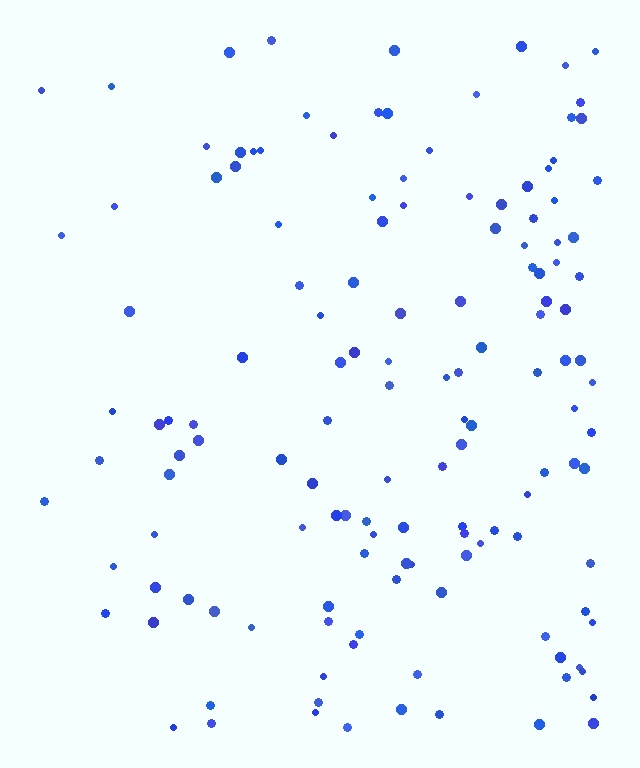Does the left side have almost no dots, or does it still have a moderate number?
Still a moderate number, just noticeably fewer than the right.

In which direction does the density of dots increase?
From left to right, with the right side densest.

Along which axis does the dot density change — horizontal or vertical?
Horizontal.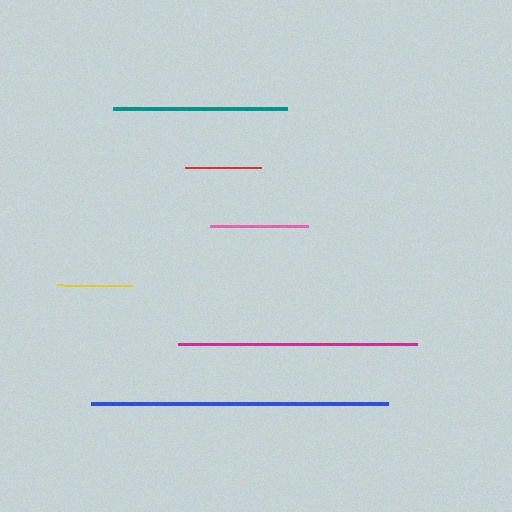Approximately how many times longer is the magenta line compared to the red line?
The magenta line is approximately 3.1 times the length of the red line.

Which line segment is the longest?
The blue line is the longest at approximately 297 pixels.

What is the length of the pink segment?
The pink segment is approximately 97 pixels long.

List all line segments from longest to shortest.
From longest to shortest: blue, magenta, teal, pink, red, yellow.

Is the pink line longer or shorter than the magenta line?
The magenta line is longer than the pink line.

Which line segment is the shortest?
The yellow line is the shortest at approximately 75 pixels.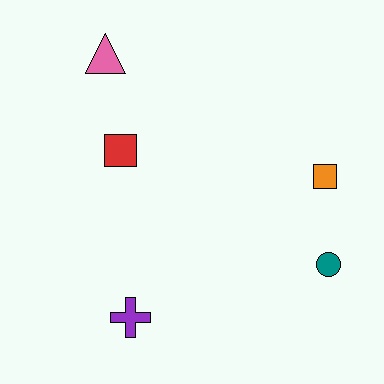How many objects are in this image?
There are 5 objects.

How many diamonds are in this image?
There are no diamonds.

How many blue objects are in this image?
There are no blue objects.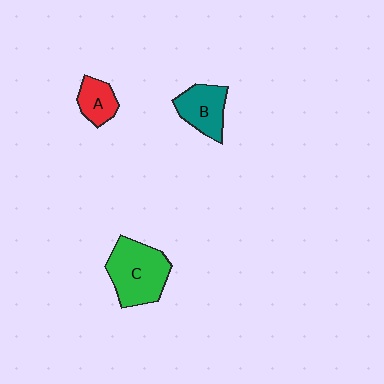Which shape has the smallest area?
Shape A (red).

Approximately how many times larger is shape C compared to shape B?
Approximately 1.5 times.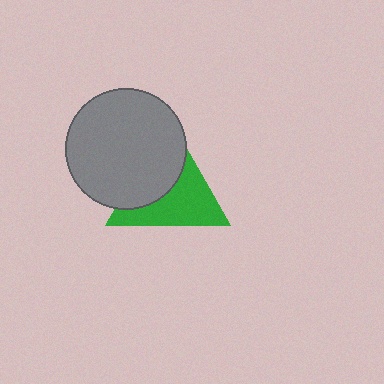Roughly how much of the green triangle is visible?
About half of it is visible (roughly 54%).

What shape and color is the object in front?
The object in front is a gray circle.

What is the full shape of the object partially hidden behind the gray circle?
The partially hidden object is a green triangle.